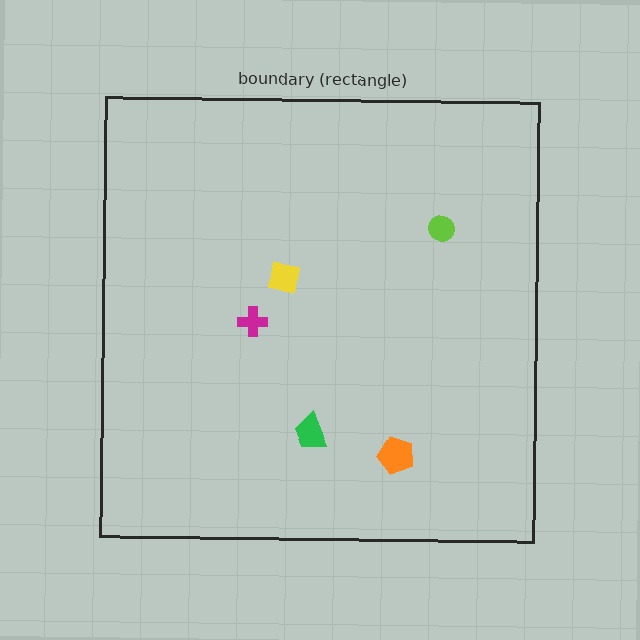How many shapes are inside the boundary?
5 inside, 0 outside.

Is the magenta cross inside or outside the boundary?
Inside.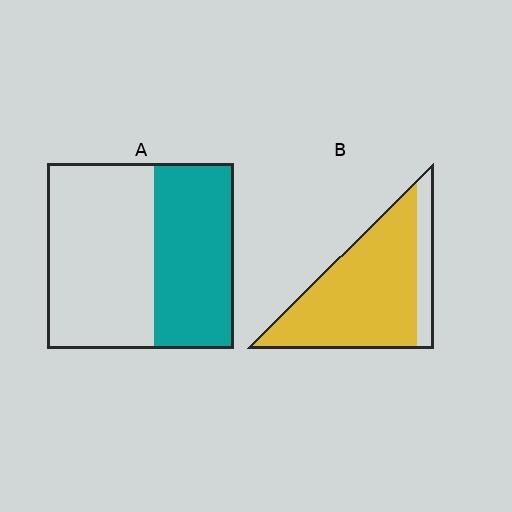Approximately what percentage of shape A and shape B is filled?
A is approximately 45% and B is approximately 85%.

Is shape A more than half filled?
No.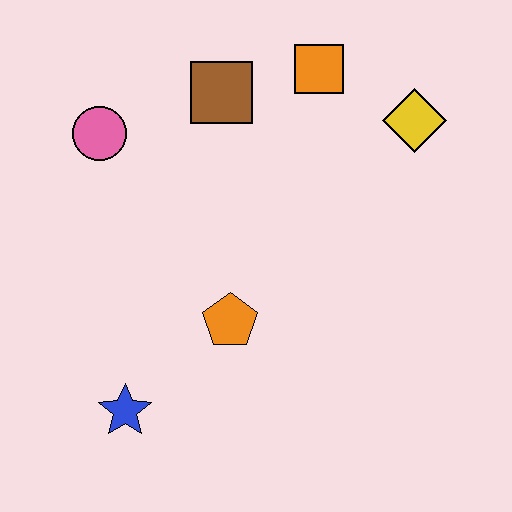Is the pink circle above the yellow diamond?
No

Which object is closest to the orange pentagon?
The blue star is closest to the orange pentagon.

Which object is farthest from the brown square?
The blue star is farthest from the brown square.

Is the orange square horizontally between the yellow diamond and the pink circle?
Yes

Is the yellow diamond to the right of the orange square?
Yes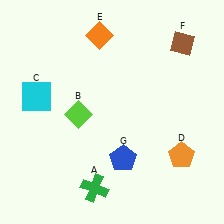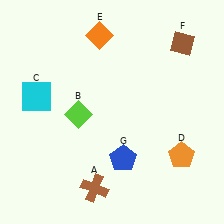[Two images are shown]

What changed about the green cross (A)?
In Image 1, A is green. In Image 2, it changed to brown.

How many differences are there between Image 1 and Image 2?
There is 1 difference between the two images.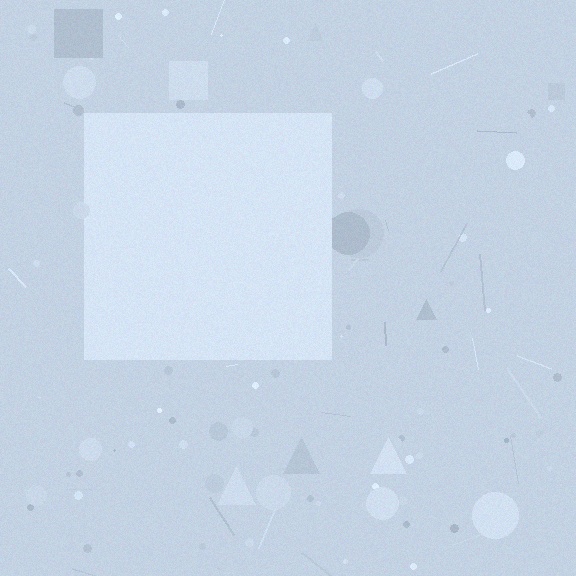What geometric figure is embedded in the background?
A square is embedded in the background.